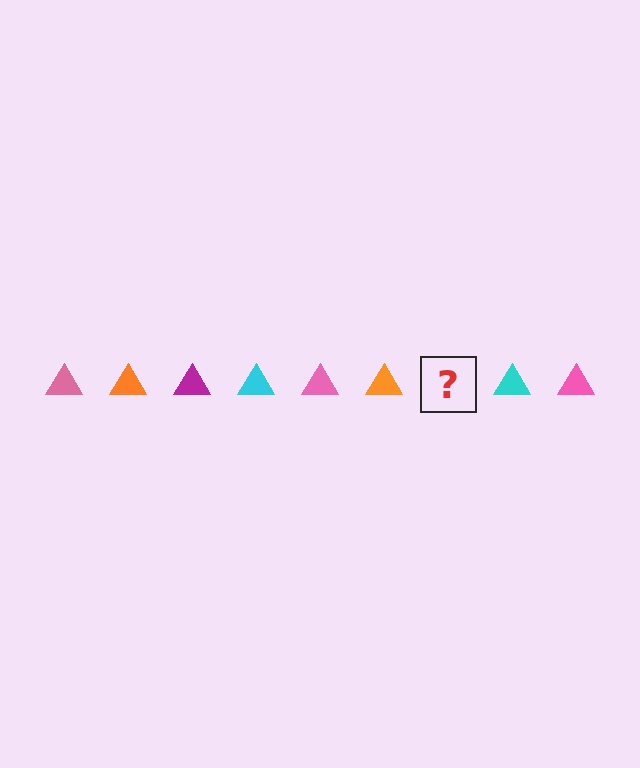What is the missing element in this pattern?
The missing element is a magenta triangle.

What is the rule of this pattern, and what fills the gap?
The rule is that the pattern cycles through pink, orange, magenta, cyan triangles. The gap should be filled with a magenta triangle.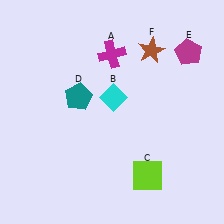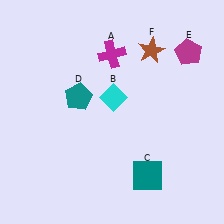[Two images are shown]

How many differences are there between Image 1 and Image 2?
There is 1 difference between the two images.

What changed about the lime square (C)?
In Image 1, C is lime. In Image 2, it changed to teal.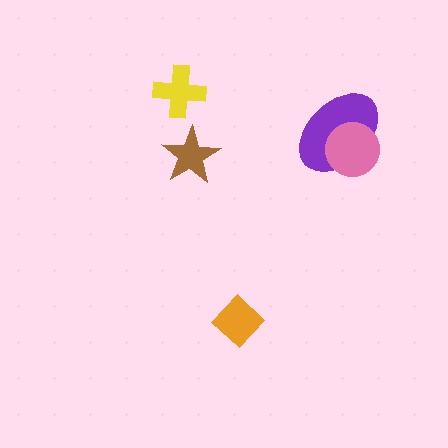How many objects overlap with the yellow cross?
0 objects overlap with the yellow cross.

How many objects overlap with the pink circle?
1 object overlaps with the pink circle.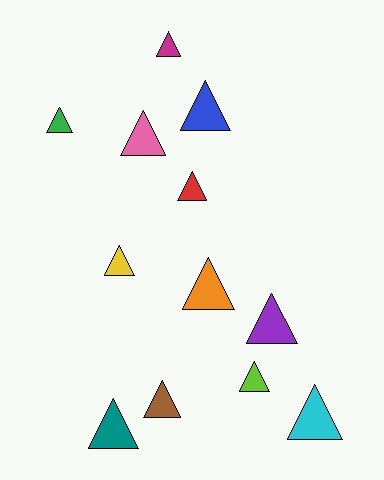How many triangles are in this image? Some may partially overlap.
There are 12 triangles.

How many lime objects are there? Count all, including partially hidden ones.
There is 1 lime object.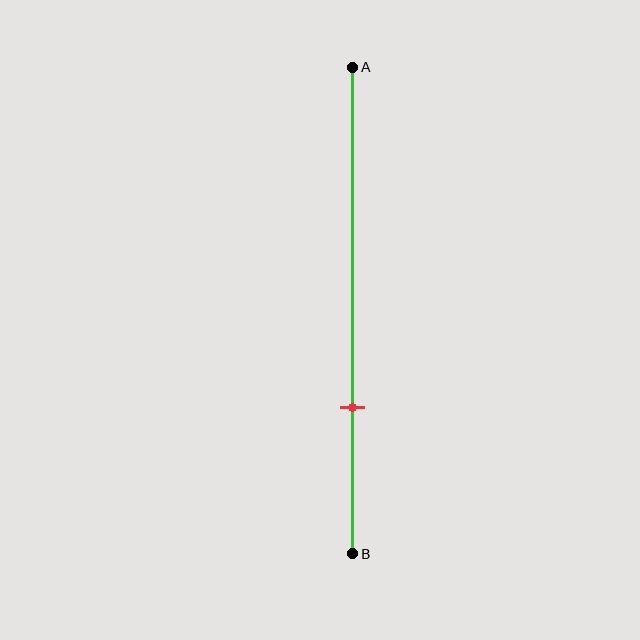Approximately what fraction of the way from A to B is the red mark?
The red mark is approximately 70% of the way from A to B.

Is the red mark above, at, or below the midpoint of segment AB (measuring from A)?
The red mark is below the midpoint of segment AB.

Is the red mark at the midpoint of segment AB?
No, the mark is at about 70% from A, not at the 50% midpoint.